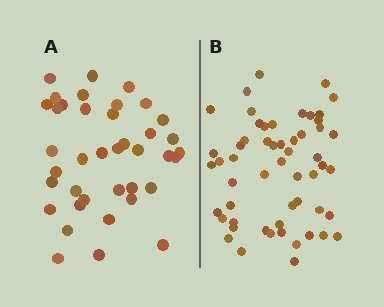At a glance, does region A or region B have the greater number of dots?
Region B (the right region) has more dots.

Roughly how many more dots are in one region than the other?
Region B has approximately 15 more dots than region A.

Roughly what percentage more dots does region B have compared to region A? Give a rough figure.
About 40% more.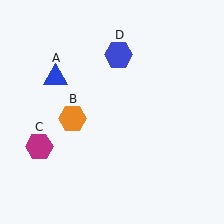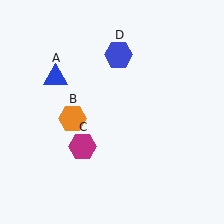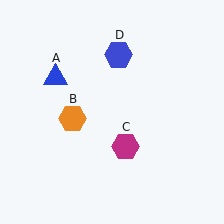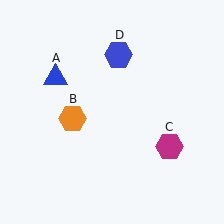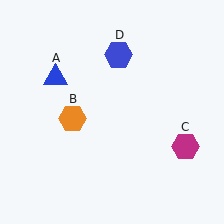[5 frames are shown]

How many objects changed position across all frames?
1 object changed position: magenta hexagon (object C).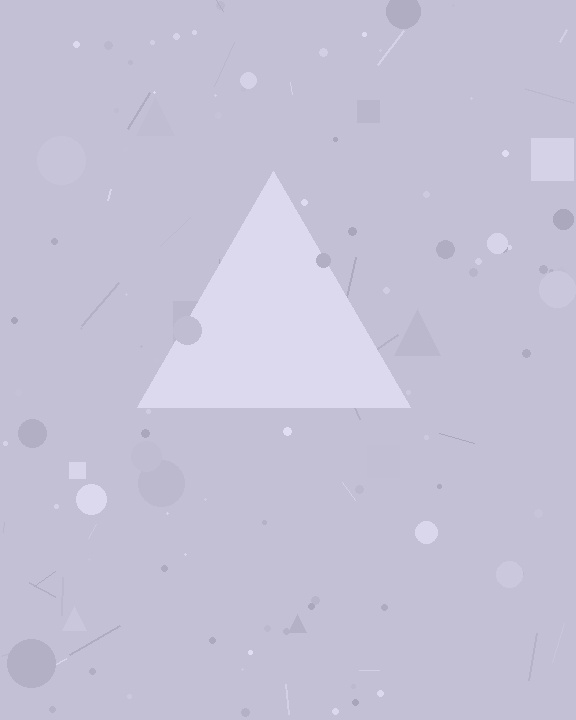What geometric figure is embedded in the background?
A triangle is embedded in the background.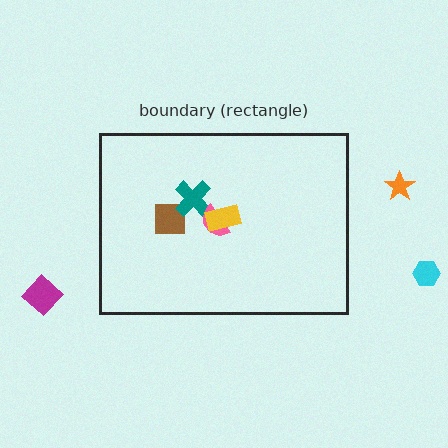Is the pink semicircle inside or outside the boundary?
Inside.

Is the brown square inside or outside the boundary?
Inside.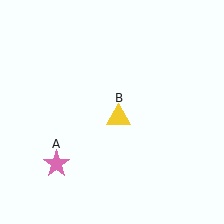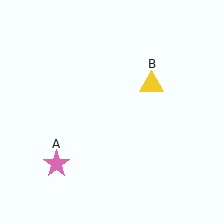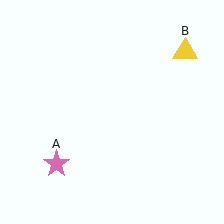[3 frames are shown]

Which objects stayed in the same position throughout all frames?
Pink star (object A) remained stationary.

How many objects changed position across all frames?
1 object changed position: yellow triangle (object B).